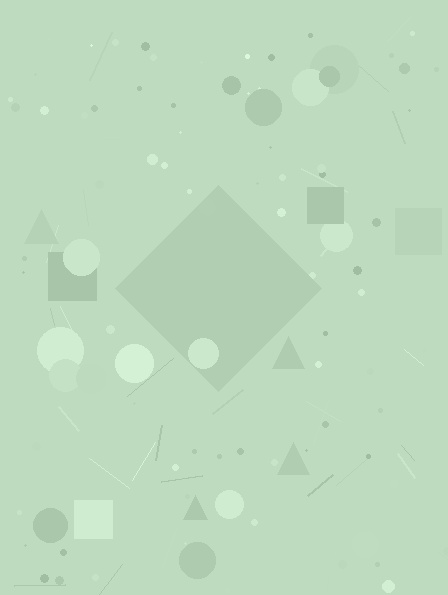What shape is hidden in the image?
A diamond is hidden in the image.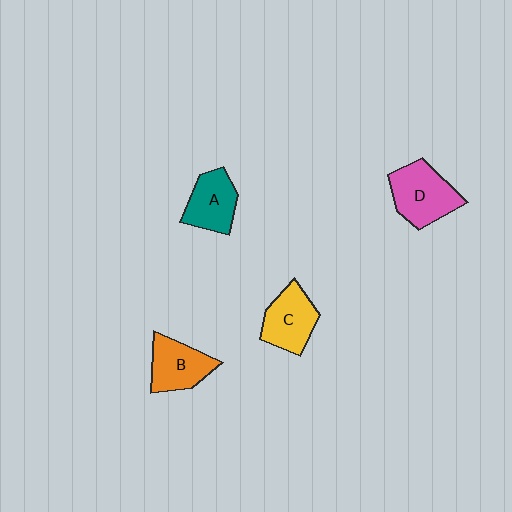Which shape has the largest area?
Shape D (pink).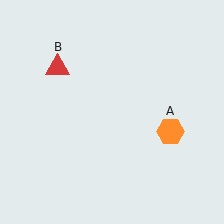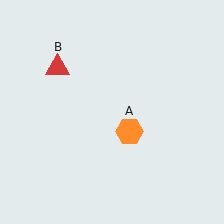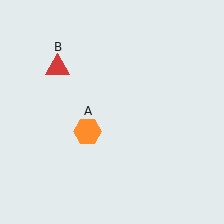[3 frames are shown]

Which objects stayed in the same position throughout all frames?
Red triangle (object B) remained stationary.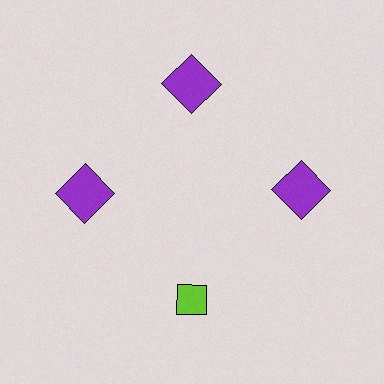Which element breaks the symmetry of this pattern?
The lime diamond at roughly the 6 o'clock position breaks the symmetry. All other shapes are purple squares.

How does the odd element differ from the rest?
It differs in both color (lime instead of purple) and shape (diamond instead of square).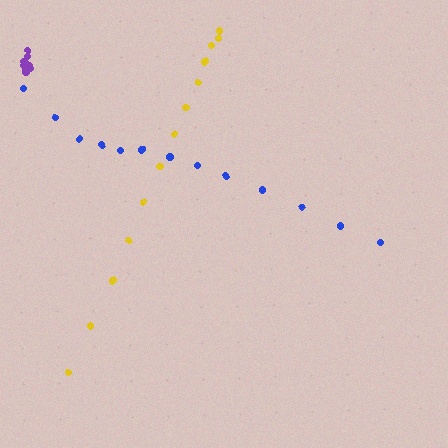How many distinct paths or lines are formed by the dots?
There are 3 distinct paths.